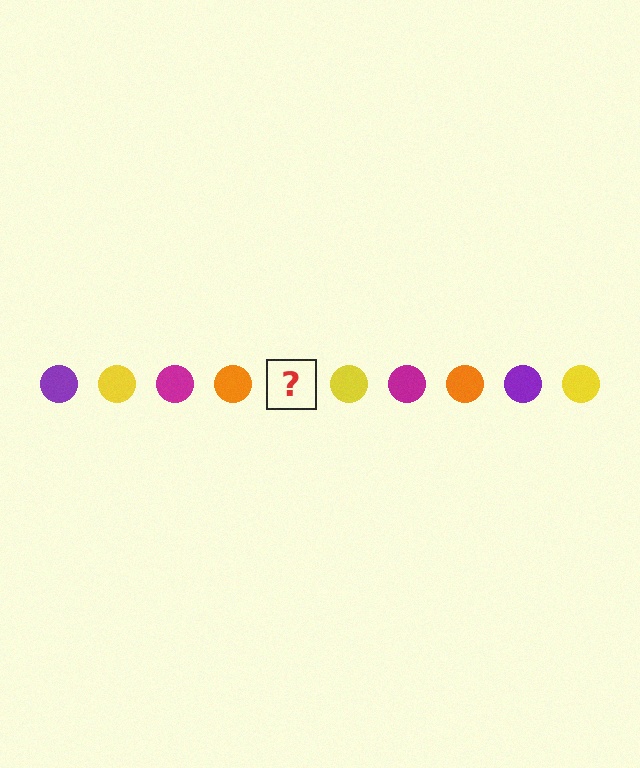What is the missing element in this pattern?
The missing element is a purple circle.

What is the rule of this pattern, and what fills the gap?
The rule is that the pattern cycles through purple, yellow, magenta, orange circles. The gap should be filled with a purple circle.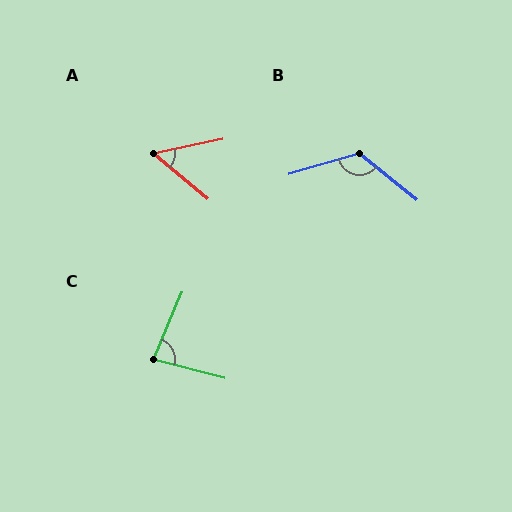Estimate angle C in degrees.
Approximately 82 degrees.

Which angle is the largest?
B, at approximately 125 degrees.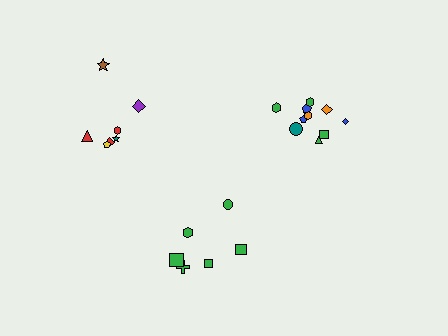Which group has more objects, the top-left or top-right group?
The top-right group.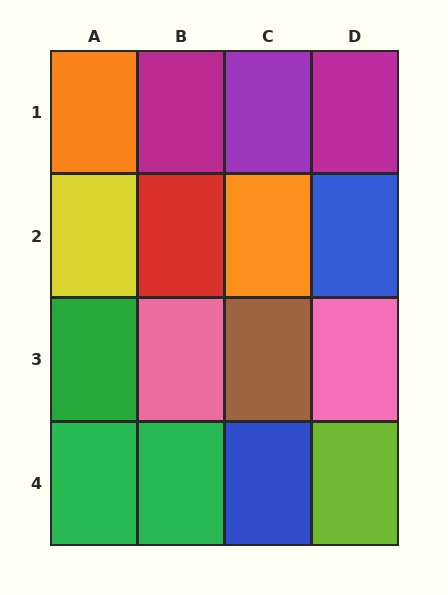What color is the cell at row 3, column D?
Pink.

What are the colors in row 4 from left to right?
Green, green, blue, lime.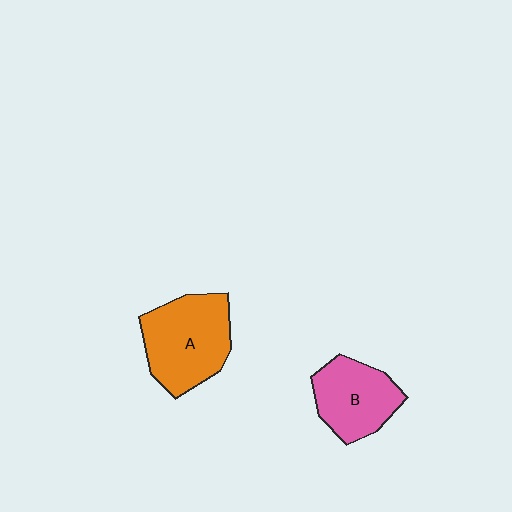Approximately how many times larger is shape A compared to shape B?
Approximately 1.3 times.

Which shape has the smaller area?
Shape B (pink).